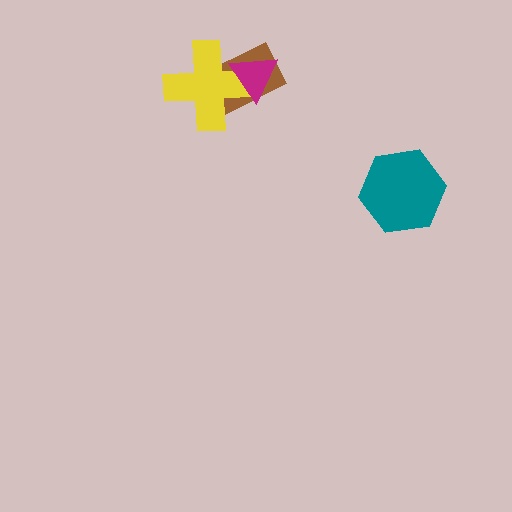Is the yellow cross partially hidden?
Yes, it is partially covered by another shape.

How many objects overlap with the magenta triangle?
2 objects overlap with the magenta triangle.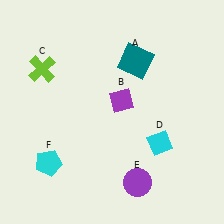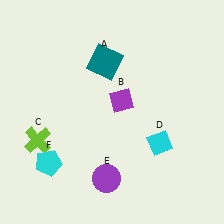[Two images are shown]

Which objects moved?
The objects that moved are: the teal square (A), the lime cross (C), the purple circle (E).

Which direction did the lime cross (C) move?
The lime cross (C) moved down.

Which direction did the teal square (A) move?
The teal square (A) moved left.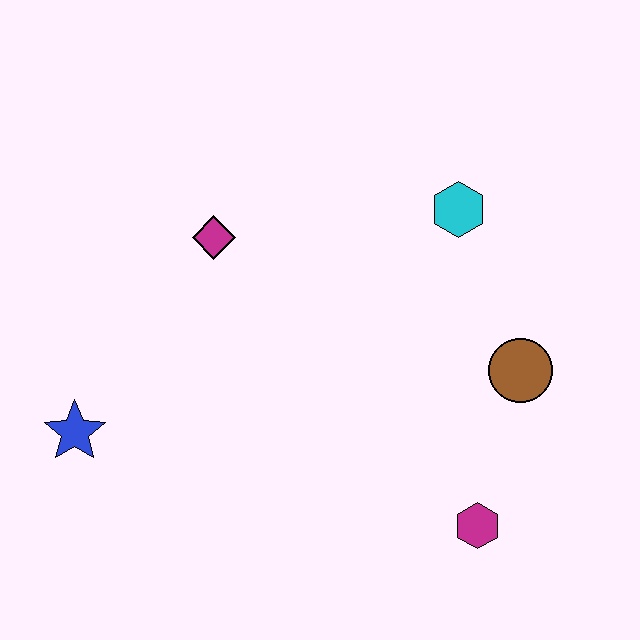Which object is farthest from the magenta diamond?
The magenta hexagon is farthest from the magenta diamond.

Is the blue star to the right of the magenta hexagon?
No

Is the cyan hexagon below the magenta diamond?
No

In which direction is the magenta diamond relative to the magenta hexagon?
The magenta diamond is above the magenta hexagon.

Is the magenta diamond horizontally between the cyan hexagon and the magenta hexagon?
No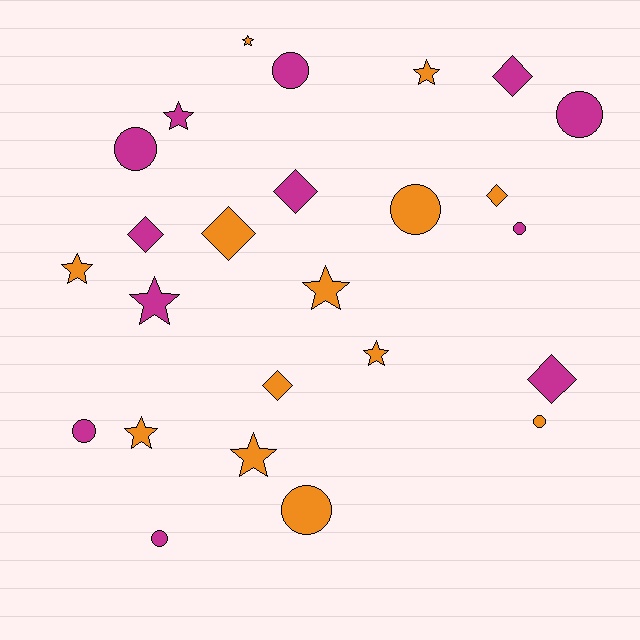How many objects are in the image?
There are 25 objects.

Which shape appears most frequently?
Star, with 9 objects.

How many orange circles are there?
There are 3 orange circles.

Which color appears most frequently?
Orange, with 13 objects.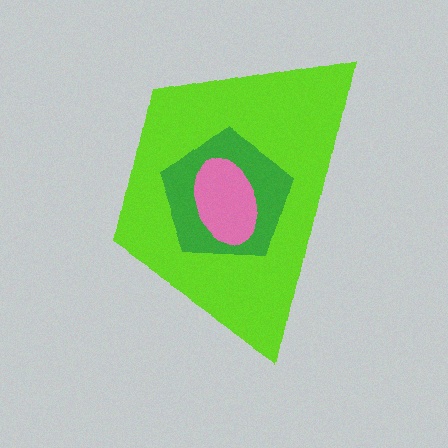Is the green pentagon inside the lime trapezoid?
Yes.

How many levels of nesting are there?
3.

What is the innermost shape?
The pink ellipse.